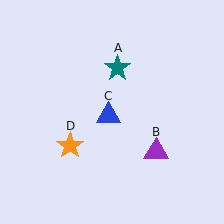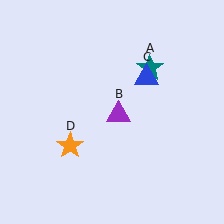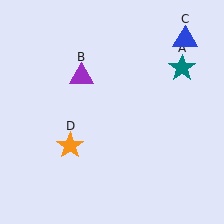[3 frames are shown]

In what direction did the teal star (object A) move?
The teal star (object A) moved right.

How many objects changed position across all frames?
3 objects changed position: teal star (object A), purple triangle (object B), blue triangle (object C).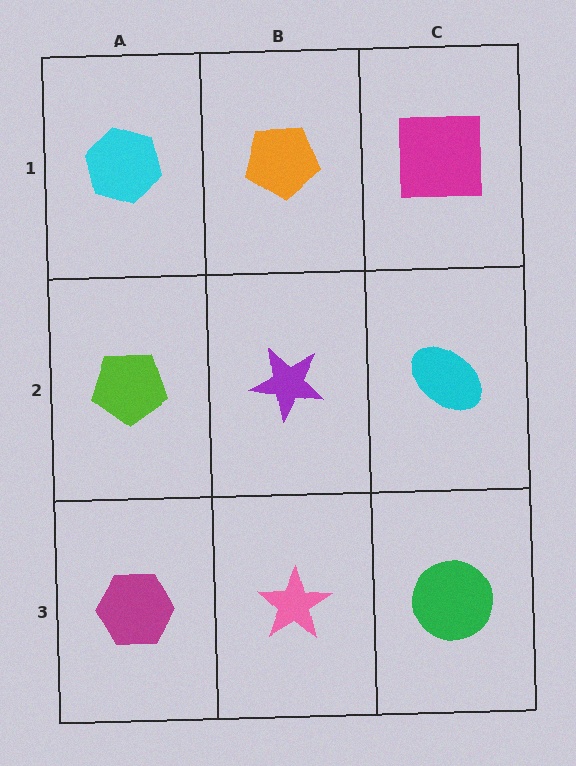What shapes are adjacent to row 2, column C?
A magenta square (row 1, column C), a green circle (row 3, column C), a purple star (row 2, column B).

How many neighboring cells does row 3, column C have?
2.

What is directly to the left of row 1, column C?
An orange pentagon.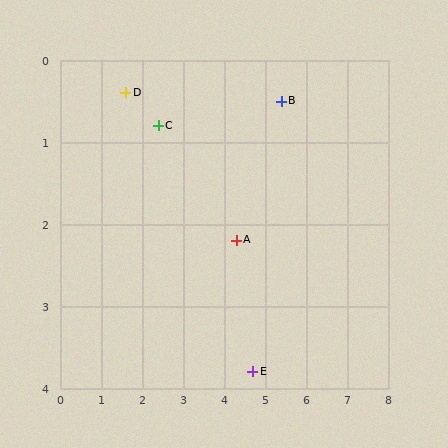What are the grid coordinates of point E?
Point E is at approximately (4.7, 3.8).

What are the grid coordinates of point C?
Point C is at approximately (2.4, 0.8).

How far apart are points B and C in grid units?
Points B and C are about 3.0 grid units apart.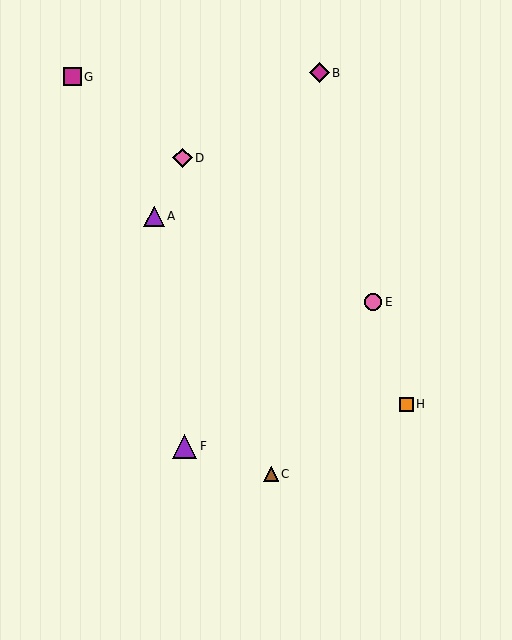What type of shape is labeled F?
Shape F is a purple triangle.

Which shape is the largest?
The purple triangle (labeled F) is the largest.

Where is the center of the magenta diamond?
The center of the magenta diamond is at (319, 73).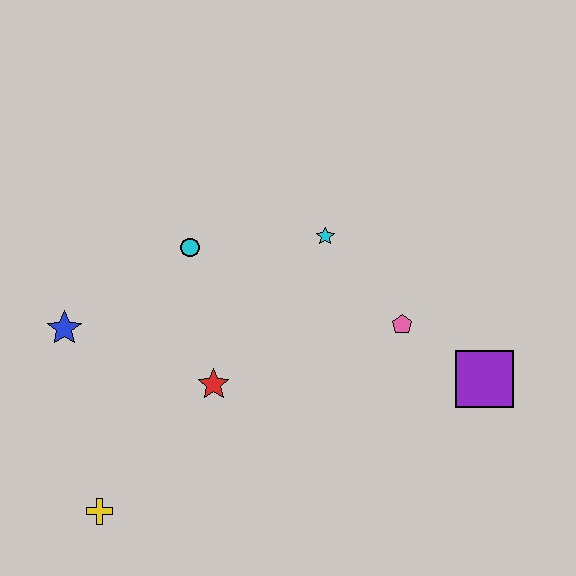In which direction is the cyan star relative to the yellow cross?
The cyan star is above the yellow cross.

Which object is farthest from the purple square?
The blue star is farthest from the purple square.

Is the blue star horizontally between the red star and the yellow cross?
No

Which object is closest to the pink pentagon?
The purple square is closest to the pink pentagon.